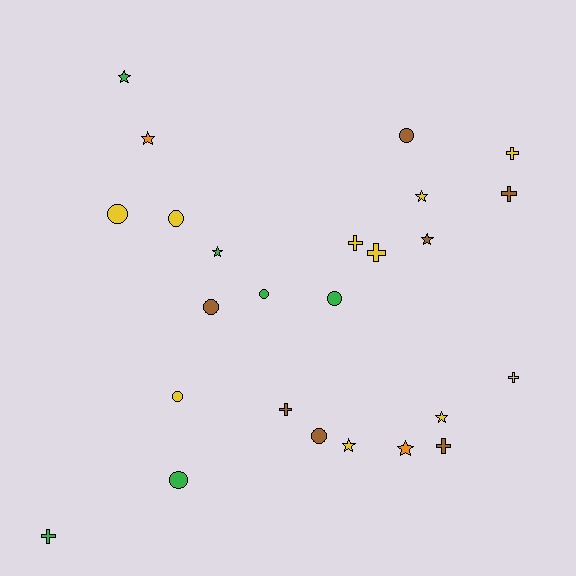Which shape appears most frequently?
Circle, with 9 objects.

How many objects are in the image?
There are 25 objects.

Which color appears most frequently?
Yellow, with 10 objects.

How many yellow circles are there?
There are 3 yellow circles.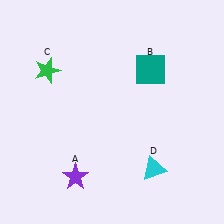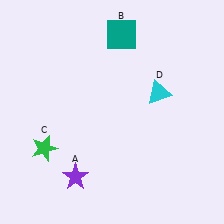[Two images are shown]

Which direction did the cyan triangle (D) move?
The cyan triangle (D) moved up.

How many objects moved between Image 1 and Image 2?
3 objects moved between the two images.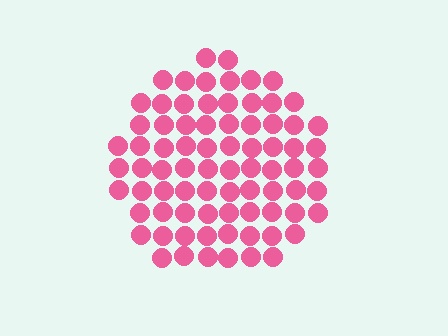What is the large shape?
The large shape is a circle.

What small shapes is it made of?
It is made of small circles.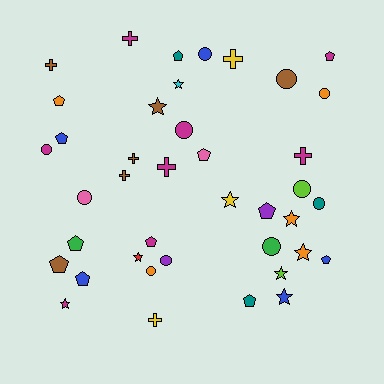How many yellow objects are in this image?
There are 3 yellow objects.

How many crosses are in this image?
There are 8 crosses.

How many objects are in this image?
There are 40 objects.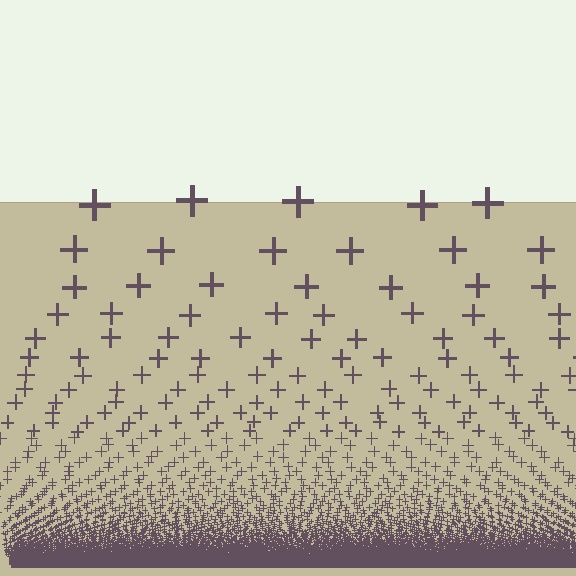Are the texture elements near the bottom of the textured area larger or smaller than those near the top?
Smaller. The gradient is inverted — elements near the bottom are smaller and denser.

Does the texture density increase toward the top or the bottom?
Density increases toward the bottom.